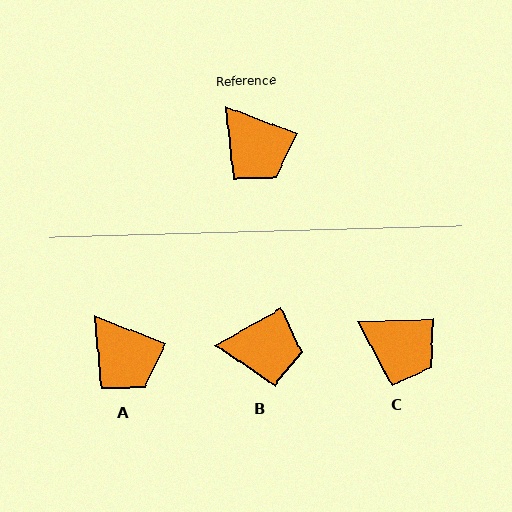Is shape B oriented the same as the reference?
No, it is off by about 50 degrees.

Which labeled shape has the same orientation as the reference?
A.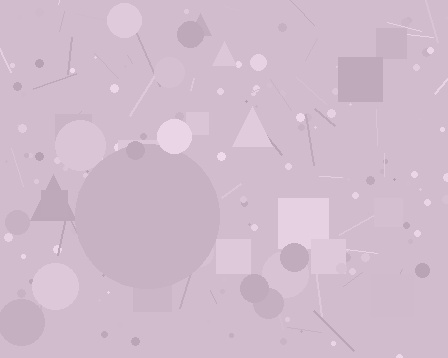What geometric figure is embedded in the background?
A circle is embedded in the background.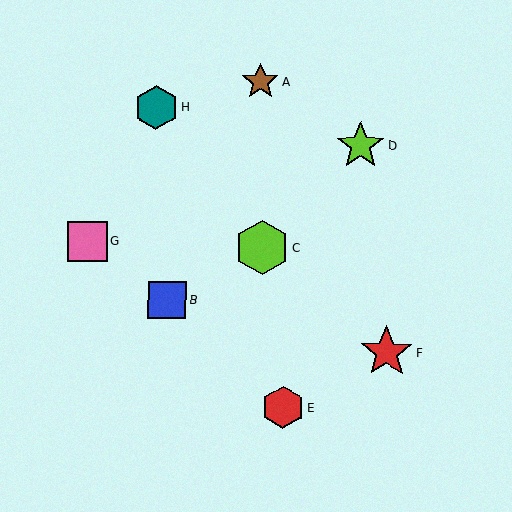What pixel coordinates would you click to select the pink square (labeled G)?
Click at (87, 241) to select the pink square G.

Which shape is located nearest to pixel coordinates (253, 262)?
The lime hexagon (labeled C) at (262, 248) is nearest to that location.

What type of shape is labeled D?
Shape D is a lime star.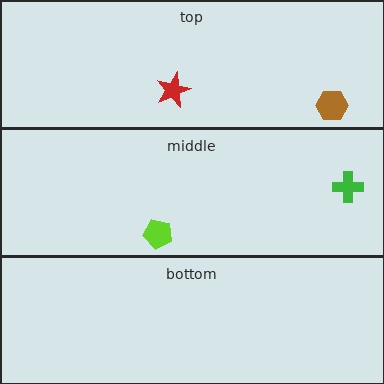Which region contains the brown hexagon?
The top region.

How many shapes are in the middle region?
2.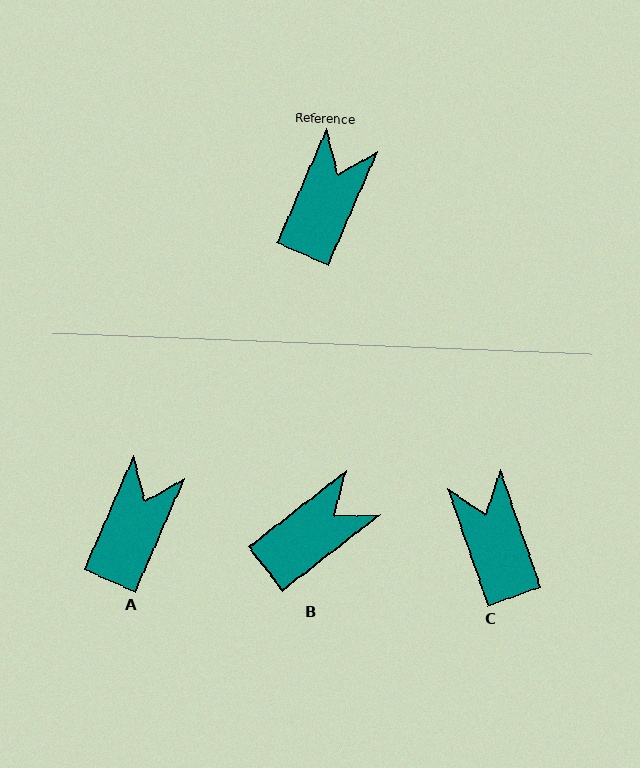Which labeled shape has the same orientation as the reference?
A.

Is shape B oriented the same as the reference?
No, it is off by about 28 degrees.